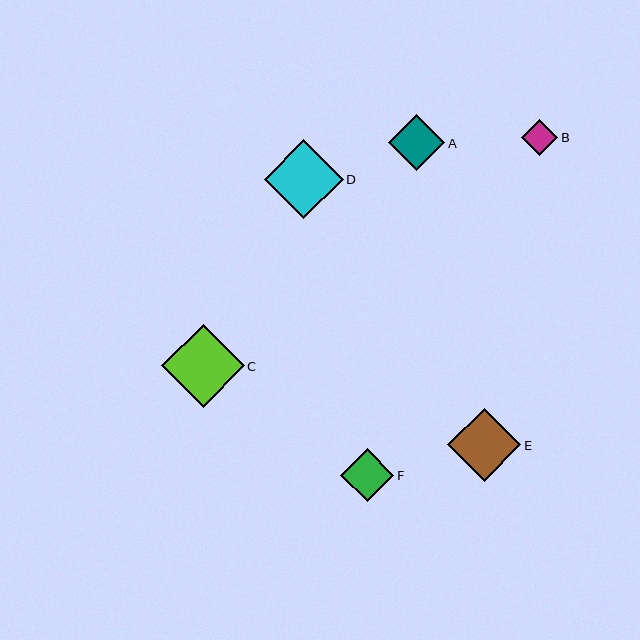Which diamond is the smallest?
Diamond B is the smallest with a size of approximately 36 pixels.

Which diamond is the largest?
Diamond C is the largest with a size of approximately 82 pixels.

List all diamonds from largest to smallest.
From largest to smallest: C, D, E, A, F, B.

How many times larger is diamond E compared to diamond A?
Diamond E is approximately 1.3 times the size of diamond A.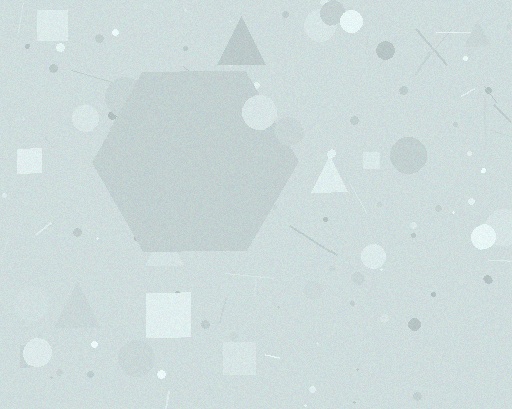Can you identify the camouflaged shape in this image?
The camouflaged shape is a hexagon.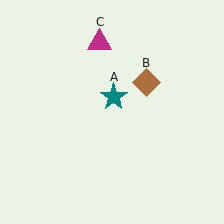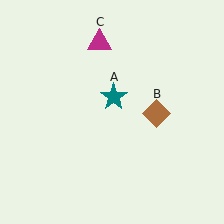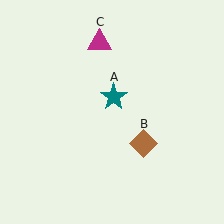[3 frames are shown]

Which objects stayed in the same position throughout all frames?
Teal star (object A) and magenta triangle (object C) remained stationary.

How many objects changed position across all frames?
1 object changed position: brown diamond (object B).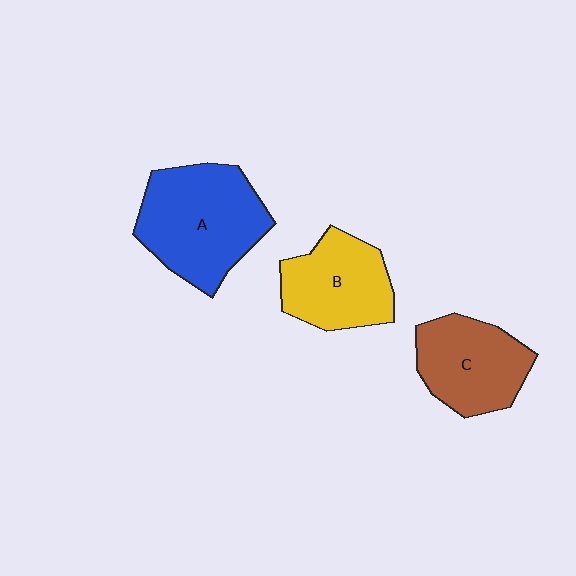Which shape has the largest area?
Shape A (blue).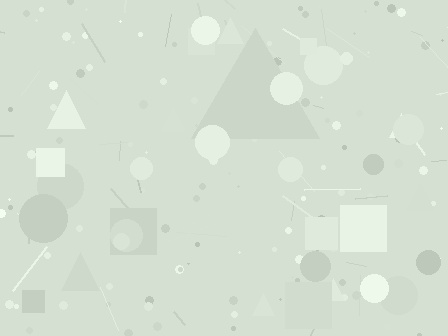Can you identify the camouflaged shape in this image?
The camouflaged shape is a triangle.